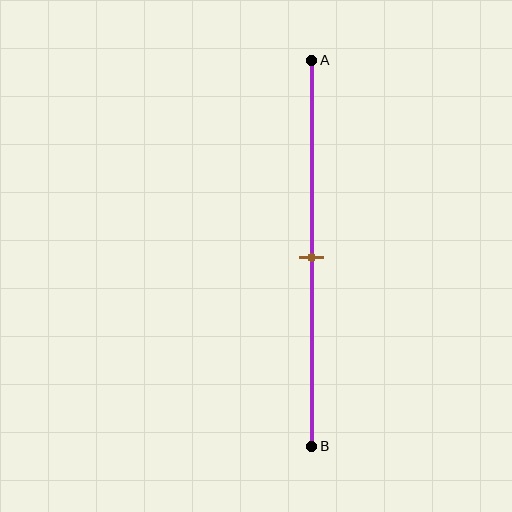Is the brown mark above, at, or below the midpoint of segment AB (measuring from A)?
The brown mark is approximately at the midpoint of segment AB.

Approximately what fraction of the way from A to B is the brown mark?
The brown mark is approximately 50% of the way from A to B.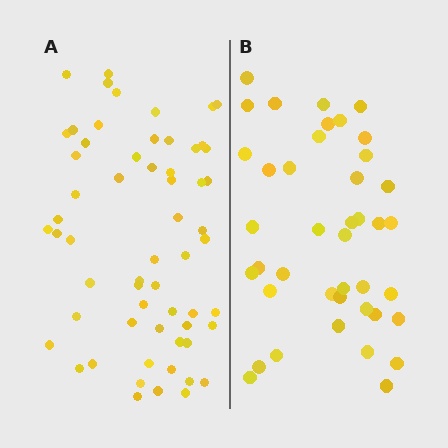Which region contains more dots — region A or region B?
Region A (the left region) has more dots.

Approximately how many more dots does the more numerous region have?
Region A has approximately 20 more dots than region B.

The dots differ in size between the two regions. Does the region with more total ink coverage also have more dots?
No. Region B has more total ink coverage because its dots are larger, but region A actually contains more individual dots. Total area can be misleading — the number of items is what matters here.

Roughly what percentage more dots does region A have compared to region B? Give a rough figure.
About 45% more.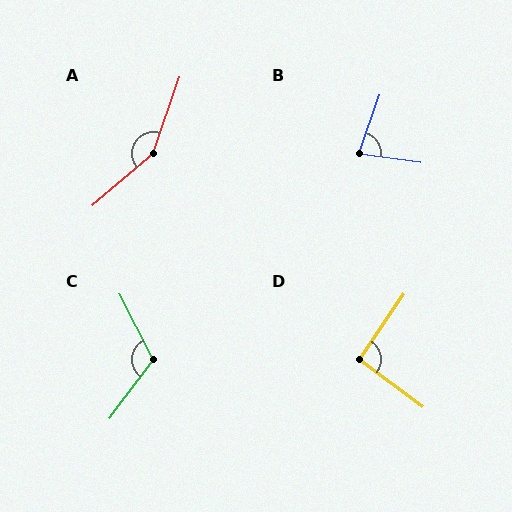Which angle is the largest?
A, at approximately 150 degrees.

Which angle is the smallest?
B, at approximately 79 degrees.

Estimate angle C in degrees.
Approximately 117 degrees.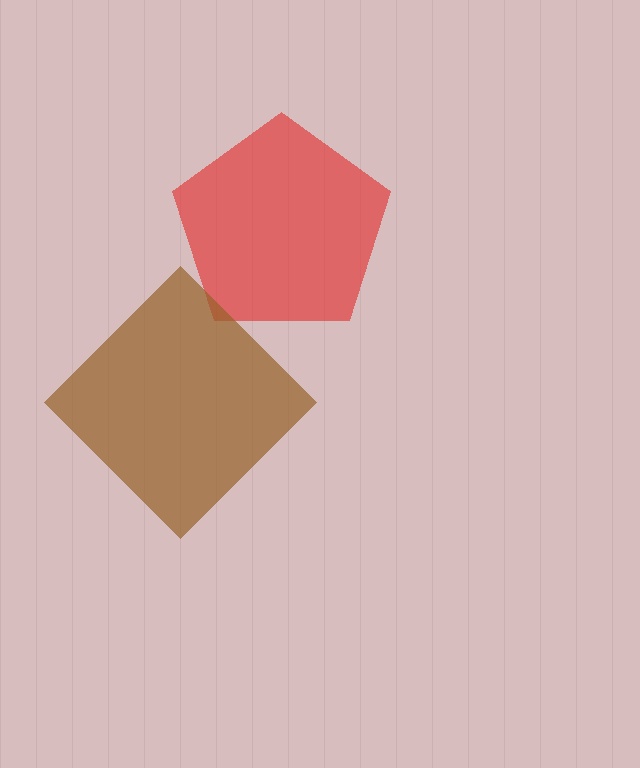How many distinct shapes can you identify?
There are 2 distinct shapes: a red pentagon, a brown diamond.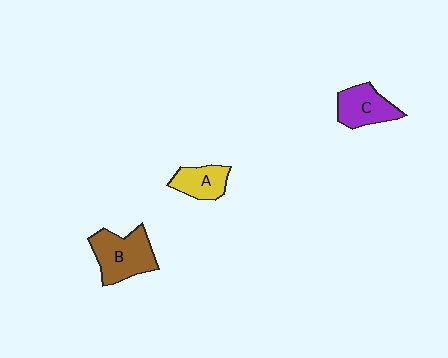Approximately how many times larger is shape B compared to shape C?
Approximately 1.3 times.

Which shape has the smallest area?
Shape A (yellow).